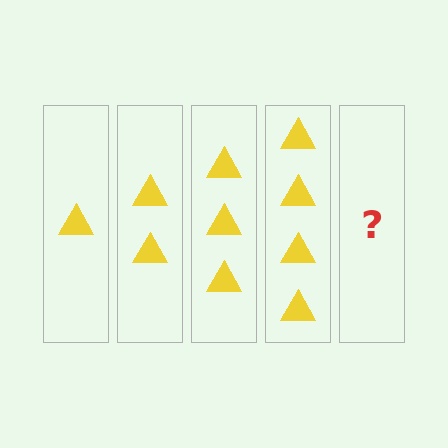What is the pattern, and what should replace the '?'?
The pattern is that each step adds one more triangle. The '?' should be 5 triangles.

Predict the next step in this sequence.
The next step is 5 triangles.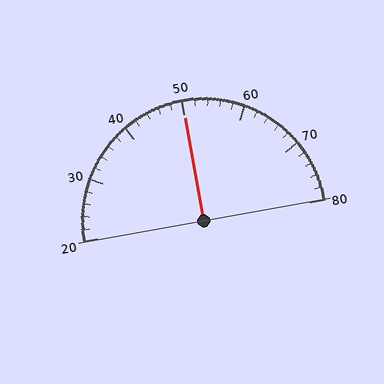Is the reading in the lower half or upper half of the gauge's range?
The reading is in the upper half of the range (20 to 80).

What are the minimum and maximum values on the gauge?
The gauge ranges from 20 to 80.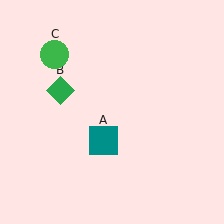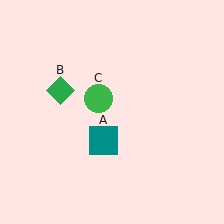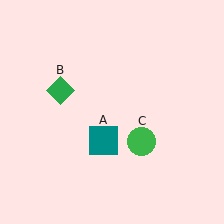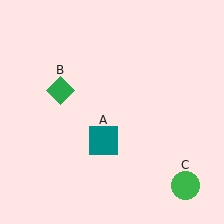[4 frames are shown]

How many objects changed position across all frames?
1 object changed position: green circle (object C).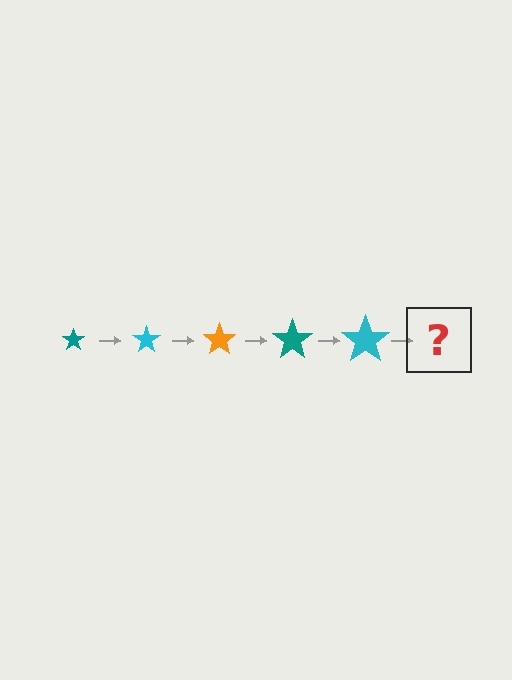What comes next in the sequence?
The next element should be an orange star, larger than the previous one.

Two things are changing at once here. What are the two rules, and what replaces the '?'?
The two rules are that the star grows larger each step and the color cycles through teal, cyan, and orange. The '?' should be an orange star, larger than the previous one.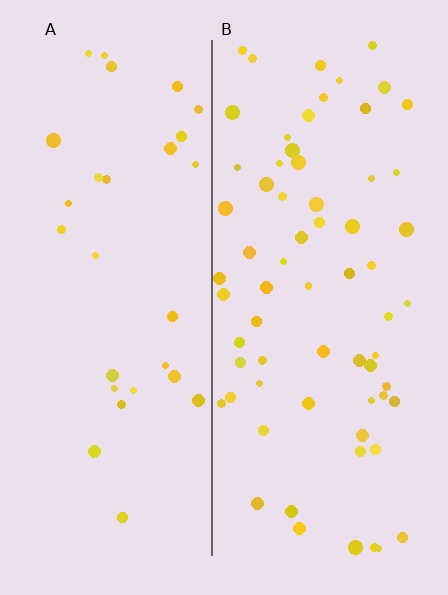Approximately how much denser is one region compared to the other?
Approximately 2.3× — region B over region A.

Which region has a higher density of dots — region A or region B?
B (the right).